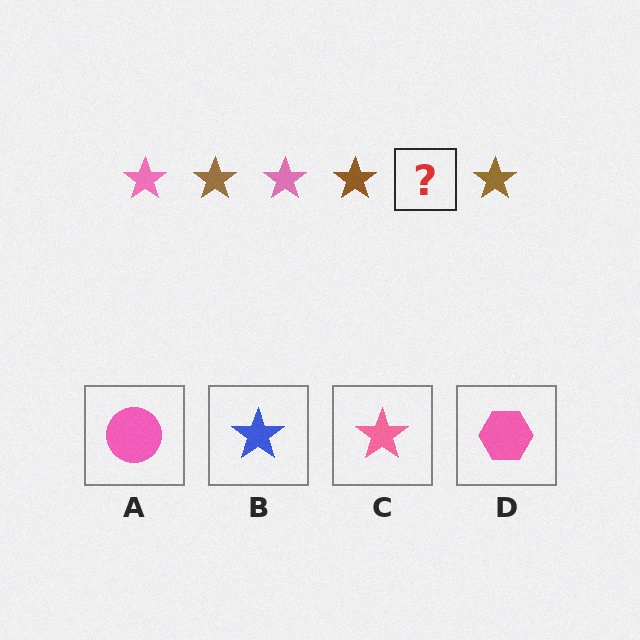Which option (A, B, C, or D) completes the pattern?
C.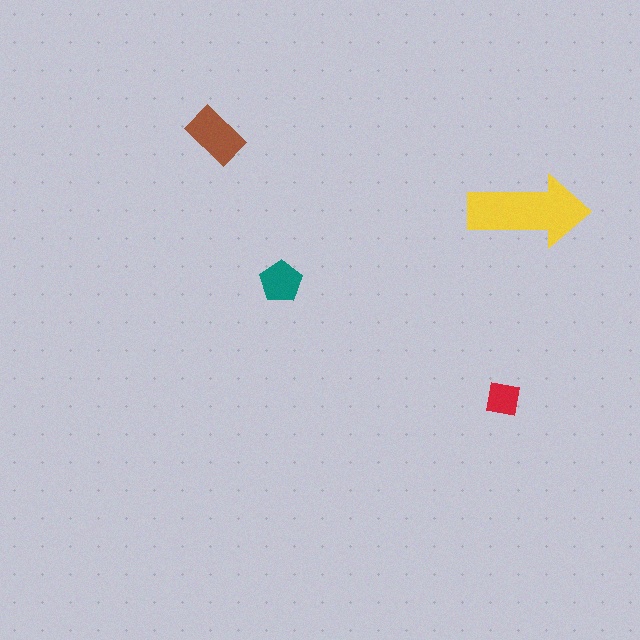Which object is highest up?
The brown rectangle is topmost.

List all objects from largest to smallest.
The yellow arrow, the brown rectangle, the teal pentagon, the red square.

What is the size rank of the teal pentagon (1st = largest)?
3rd.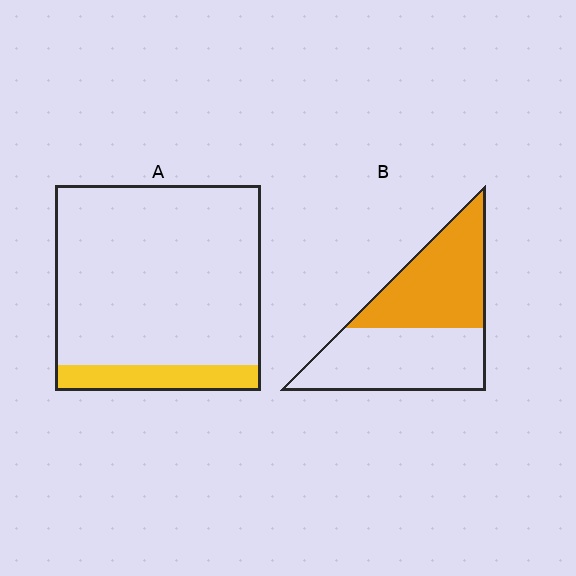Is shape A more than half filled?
No.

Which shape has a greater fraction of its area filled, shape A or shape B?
Shape B.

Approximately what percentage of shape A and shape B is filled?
A is approximately 15% and B is approximately 50%.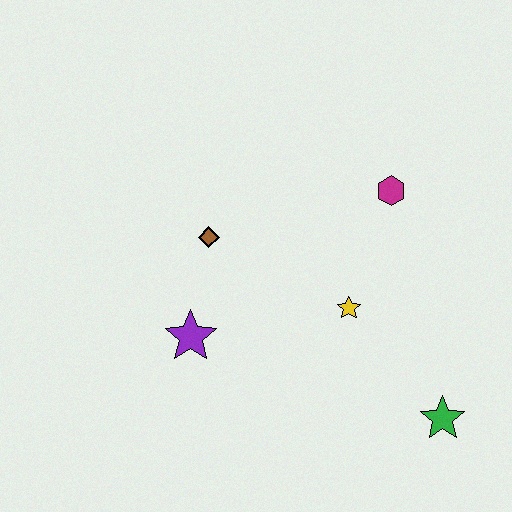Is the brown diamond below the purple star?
No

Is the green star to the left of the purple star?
No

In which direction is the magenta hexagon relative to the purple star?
The magenta hexagon is to the right of the purple star.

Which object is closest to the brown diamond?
The purple star is closest to the brown diamond.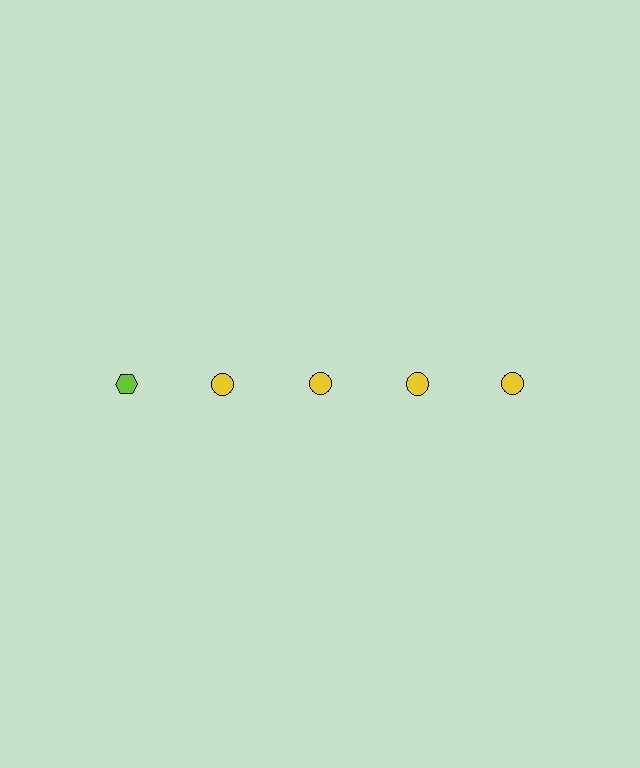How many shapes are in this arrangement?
There are 5 shapes arranged in a grid pattern.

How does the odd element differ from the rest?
It differs in both color (lime instead of yellow) and shape (hexagon instead of circle).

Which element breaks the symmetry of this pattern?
The lime hexagon in the top row, leftmost column breaks the symmetry. All other shapes are yellow circles.